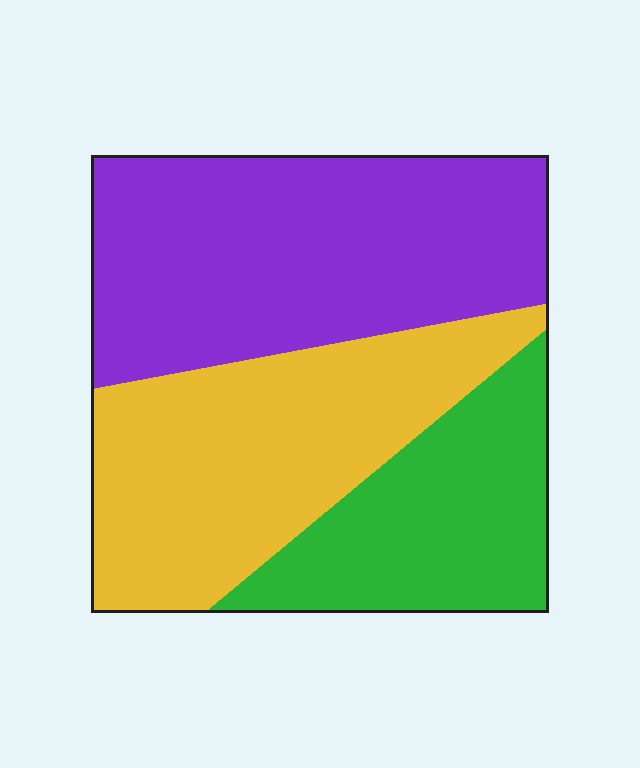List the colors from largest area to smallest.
From largest to smallest: purple, yellow, green.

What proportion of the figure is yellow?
Yellow takes up between a third and a half of the figure.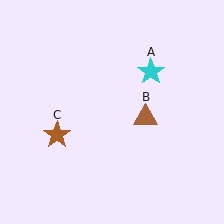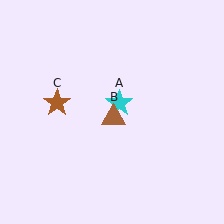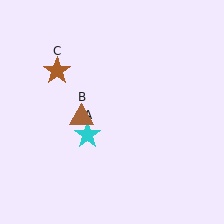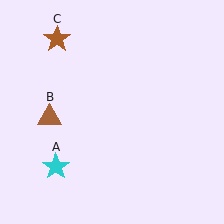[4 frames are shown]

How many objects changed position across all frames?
3 objects changed position: cyan star (object A), brown triangle (object B), brown star (object C).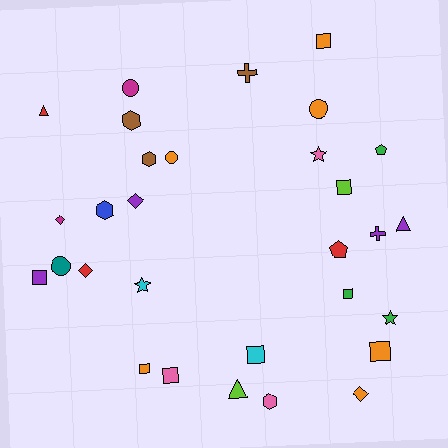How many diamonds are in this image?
There are 4 diamonds.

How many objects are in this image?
There are 30 objects.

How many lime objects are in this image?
There are 2 lime objects.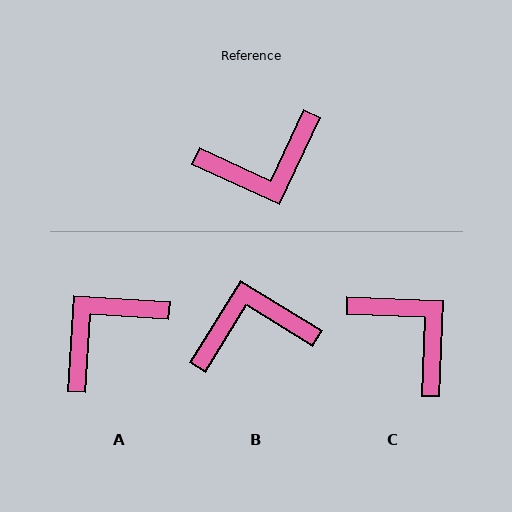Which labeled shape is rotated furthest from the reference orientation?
B, about 173 degrees away.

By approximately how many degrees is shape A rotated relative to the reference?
Approximately 159 degrees clockwise.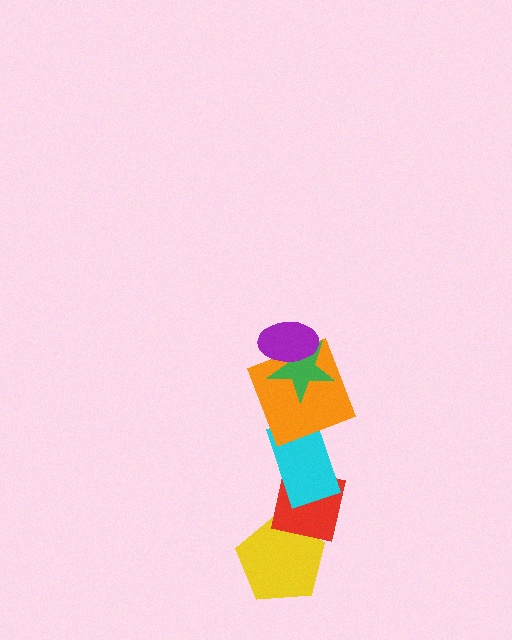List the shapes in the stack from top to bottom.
From top to bottom: the purple ellipse, the green star, the orange square, the cyan rectangle, the red square, the yellow pentagon.